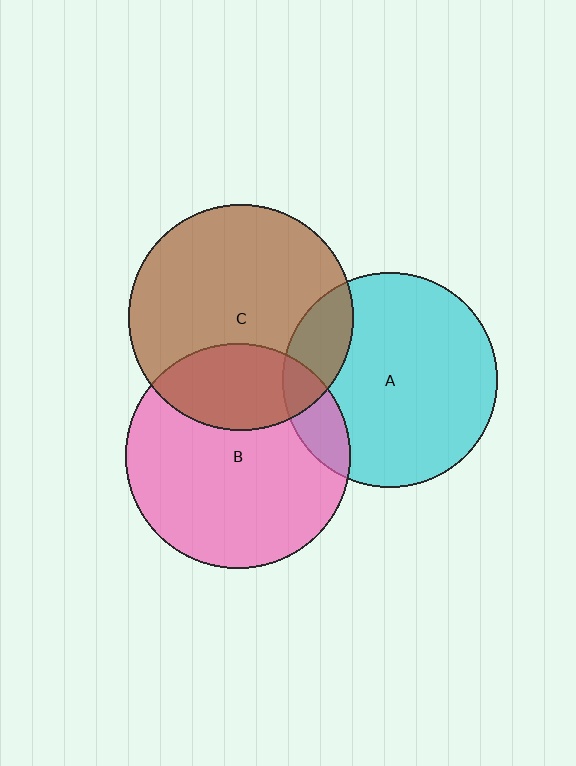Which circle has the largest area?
Circle B (pink).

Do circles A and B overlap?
Yes.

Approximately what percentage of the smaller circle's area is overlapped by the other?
Approximately 15%.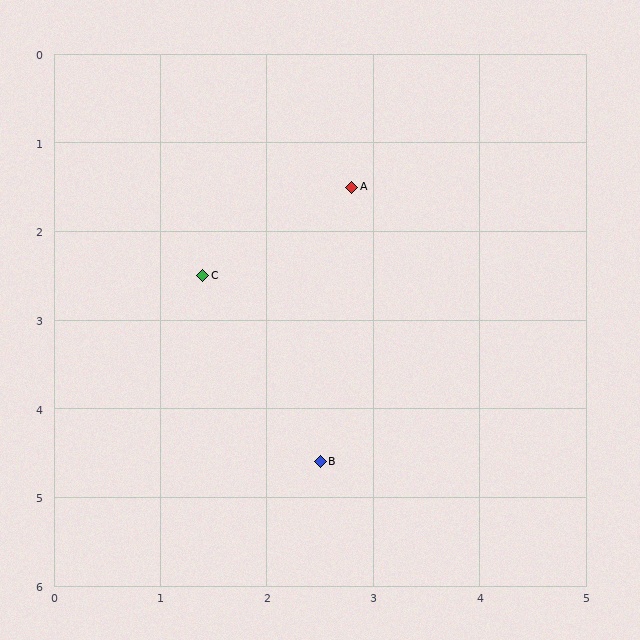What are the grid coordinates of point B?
Point B is at approximately (2.5, 4.6).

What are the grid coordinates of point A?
Point A is at approximately (2.8, 1.5).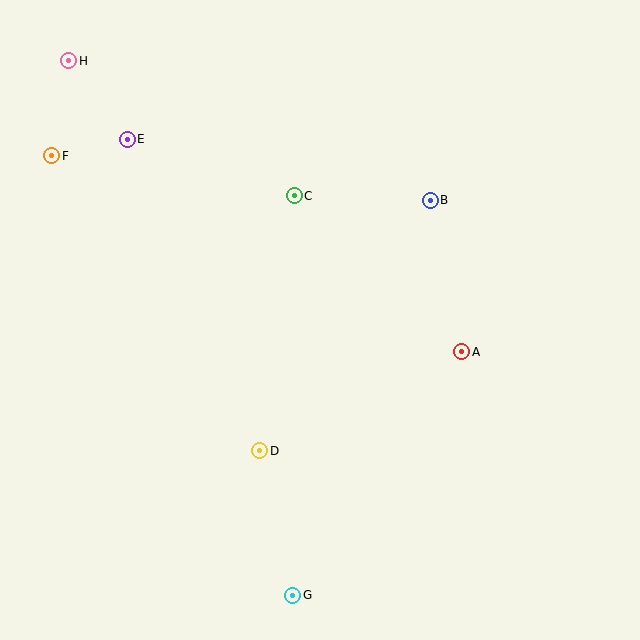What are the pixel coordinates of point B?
Point B is at (430, 200).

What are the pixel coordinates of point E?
Point E is at (127, 139).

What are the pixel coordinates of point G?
Point G is at (293, 595).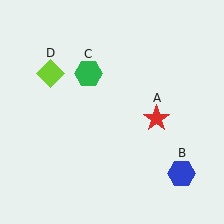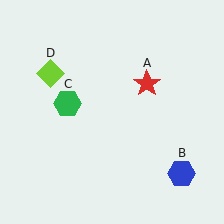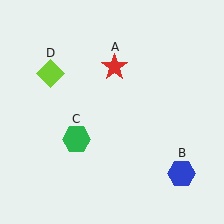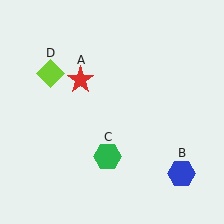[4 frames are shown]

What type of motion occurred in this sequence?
The red star (object A), green hexagon (object C) rotated counterclockwise around the center of the scene.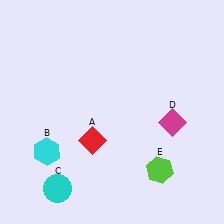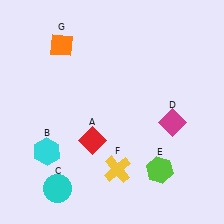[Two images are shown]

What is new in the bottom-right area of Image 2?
A yellow cross (F) was added in the bottom-right area of Image 2.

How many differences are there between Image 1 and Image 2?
There are 2 differences between the two images.